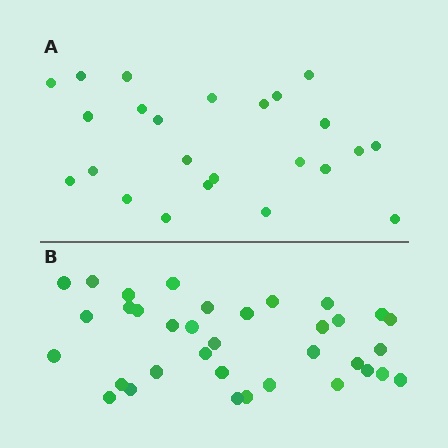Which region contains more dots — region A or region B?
Region B (the bottom region) has more dots.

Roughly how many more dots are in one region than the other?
Region B has roughly 12 or so more dots than region A.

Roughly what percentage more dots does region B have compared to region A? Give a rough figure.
About 45% more.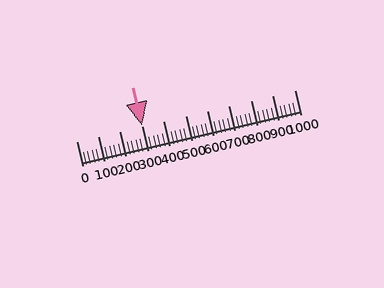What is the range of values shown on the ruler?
The ruler shows values from 0 to 1000.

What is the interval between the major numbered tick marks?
The major tick marks are spaced 100 units apart.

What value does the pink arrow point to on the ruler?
The pink arrow points to approximately 300.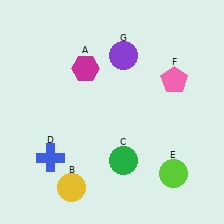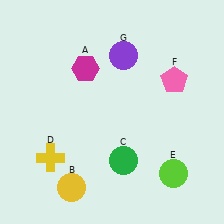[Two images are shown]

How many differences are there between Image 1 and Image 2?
There is 1 difference between the two images.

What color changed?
The cross (D) changed from blue in Image 1 to yellow in Image 2.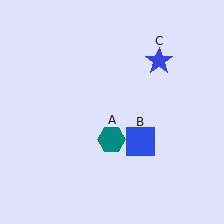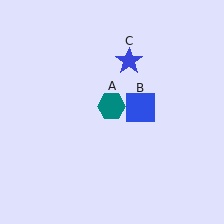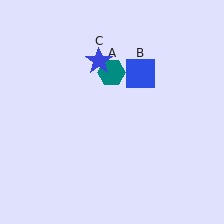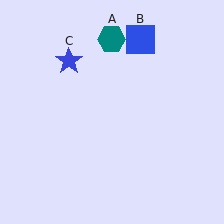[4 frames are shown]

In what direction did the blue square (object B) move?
The blue square (object B) moved up.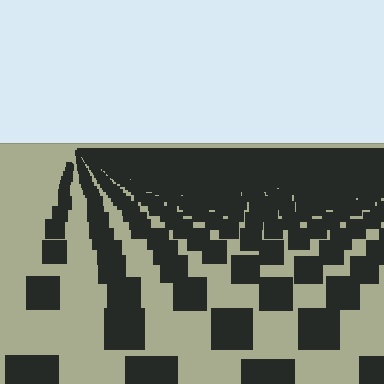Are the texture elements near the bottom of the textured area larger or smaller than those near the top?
Larger. Near the bottom, elements are closer to the viewer and appear at a bigger on-screen size.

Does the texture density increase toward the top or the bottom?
Density increases toward the top.